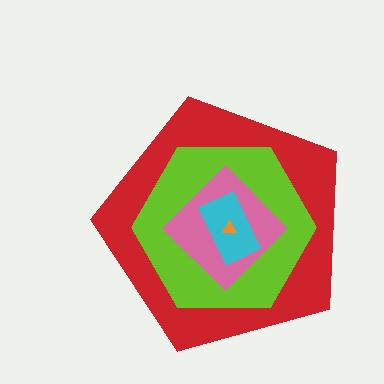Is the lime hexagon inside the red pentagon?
Yes.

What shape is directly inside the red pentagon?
The lime hexagon.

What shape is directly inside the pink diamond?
The cyan rectangle.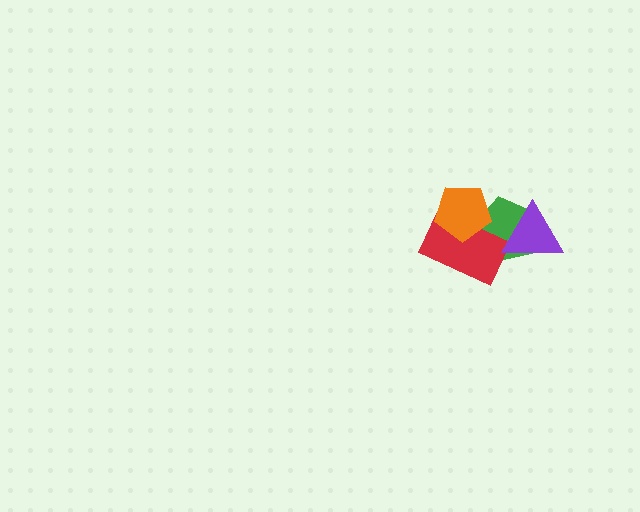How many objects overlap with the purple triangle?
1 object overlaps with the purple triangle.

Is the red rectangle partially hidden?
Yes, it is partially covered by another shape.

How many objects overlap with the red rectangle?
2 objects overlap with the red rectangle.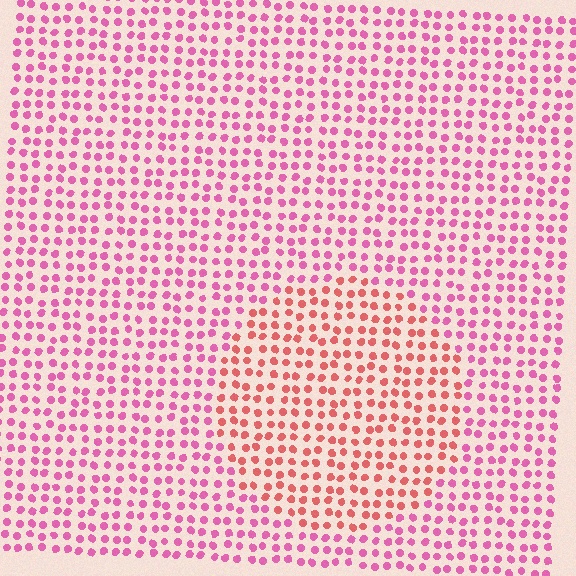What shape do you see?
I see a circle.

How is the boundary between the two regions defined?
The boundary is defined purely by a slight shift in hue (about 35 degrees). Spacing, size, and orientation are identical on both sides.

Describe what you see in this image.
The image is filled with small pink elements in a uniform arrangement. A circle-shaped region is visible where the elements are tinted to a slightly different hue, forming a subtle color boundary.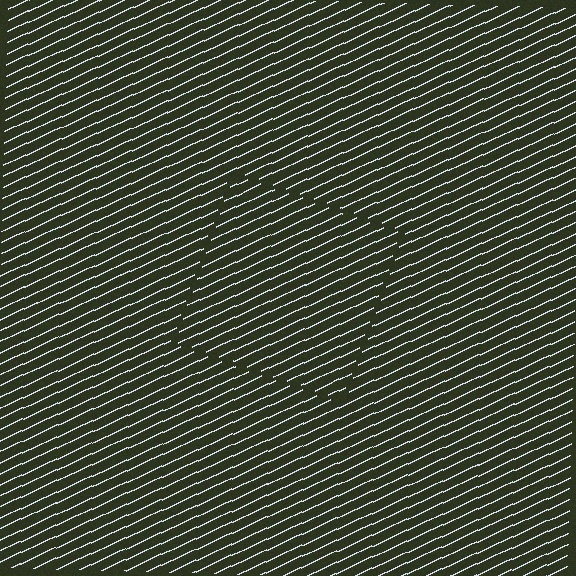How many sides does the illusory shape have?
4 sides — the line-ends trace a square.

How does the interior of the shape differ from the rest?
The interior of the shape contains the same grating, shifted by half a period — the contour is defined by the phase discontinuity where line-ends from the inner and outer gratings abut.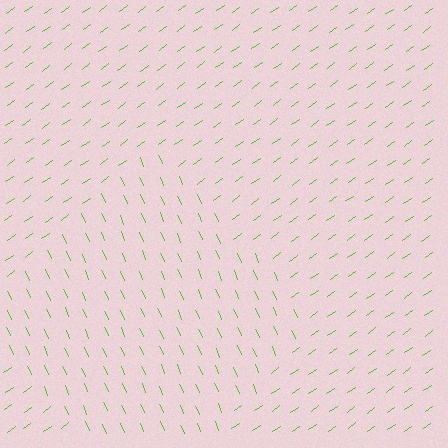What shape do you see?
I see a diamond.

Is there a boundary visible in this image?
Yes, there is a texture boundary formed by a change in line orientation.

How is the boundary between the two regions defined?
The boundary is defined purely by a change in line orientation (approximately 78 degrees difference). All lines are the same color and thickness.